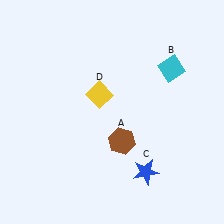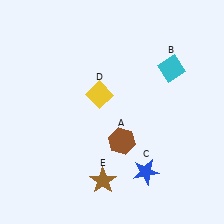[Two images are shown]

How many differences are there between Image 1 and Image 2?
There is 1 difference between the two images.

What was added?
A brown star (E) was added in Image 2.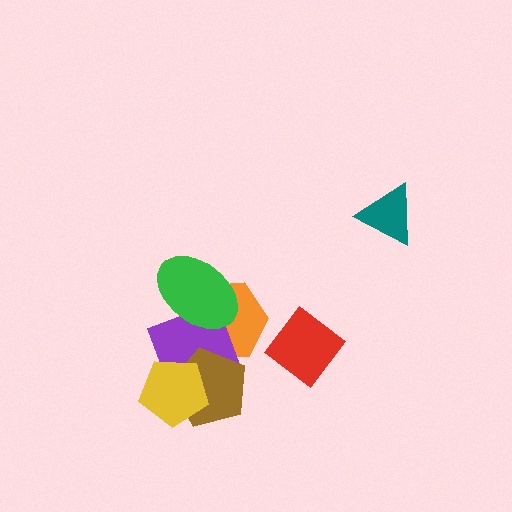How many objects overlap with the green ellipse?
2 objects overlap with the green ellipse.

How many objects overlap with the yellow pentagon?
2 objects overlap with the yellow pentagon.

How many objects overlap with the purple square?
4 objects overlap with the purple square.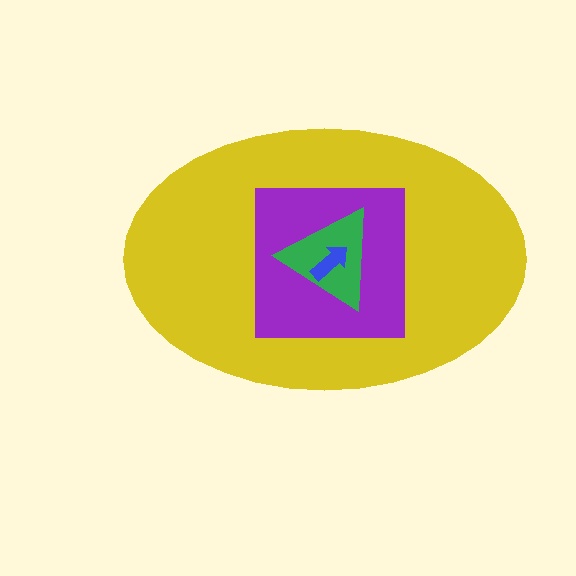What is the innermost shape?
The blue arrow.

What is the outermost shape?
The yellow ellipse.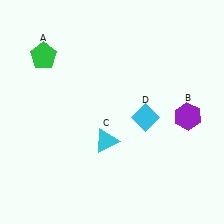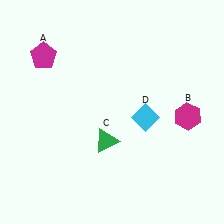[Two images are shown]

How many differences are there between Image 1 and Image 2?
There are 3 differences between the two images.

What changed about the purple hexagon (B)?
In Image 1, B is purple. In Image 2, it changed to magenta.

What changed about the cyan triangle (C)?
In Image 1, C is cyan. In Image 2, it changed to green.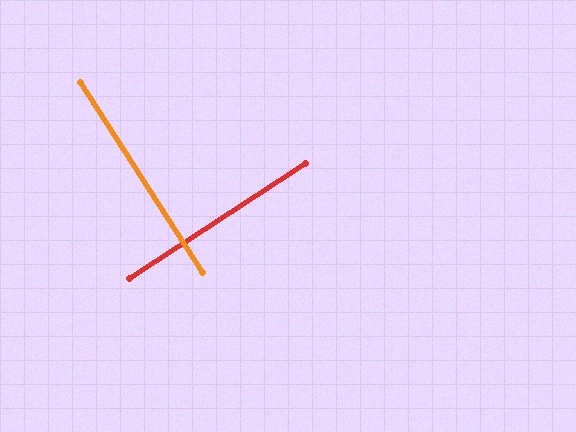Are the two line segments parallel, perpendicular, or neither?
Perpendicular — they meet at approximately 90°.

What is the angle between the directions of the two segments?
Approximately 90 degrees.